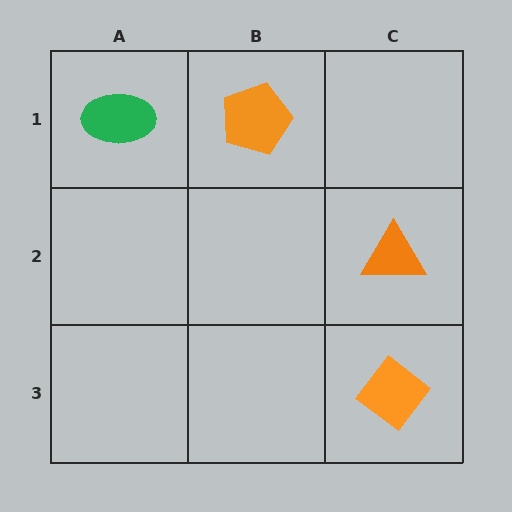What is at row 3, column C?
An orange diamond.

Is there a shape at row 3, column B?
No, that cell is empty.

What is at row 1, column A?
A green ellipse.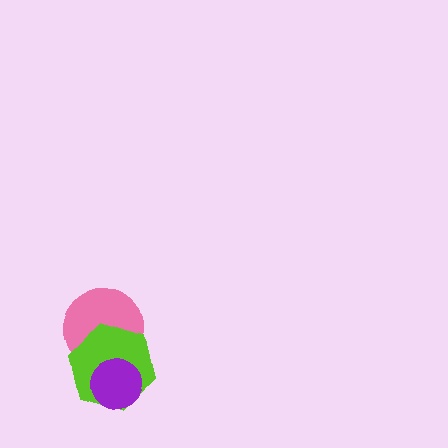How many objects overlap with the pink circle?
2 objects overlap with the pink circle.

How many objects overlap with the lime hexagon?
2 objects overlap with the lime hexagon.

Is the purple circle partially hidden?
No, no other shape covers it.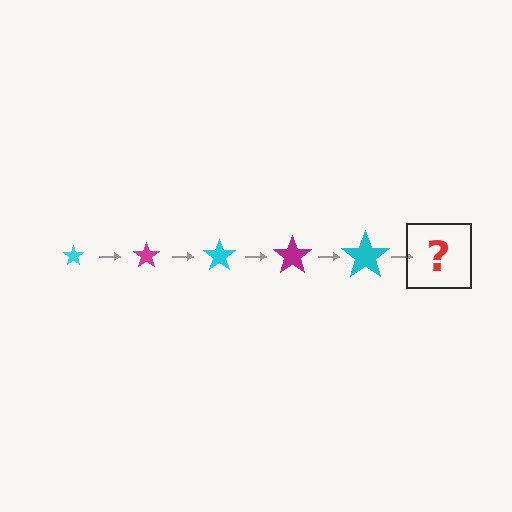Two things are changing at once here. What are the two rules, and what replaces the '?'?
The two rules are that the star grows larger each step and the color cycles through cyan and magenta. The '?' should be a magenta star, larger than the previous one.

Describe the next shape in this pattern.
It should be a magenta star, larger than the previous one.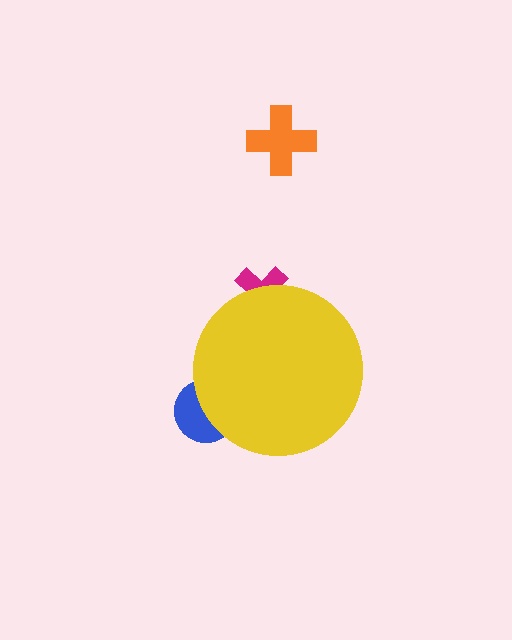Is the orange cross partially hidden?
No, the orange cross is fully visible.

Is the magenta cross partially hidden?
Yes, the magenta cross is partially hidden behind the yellow circle.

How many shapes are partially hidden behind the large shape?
2 shapes are partially hidden.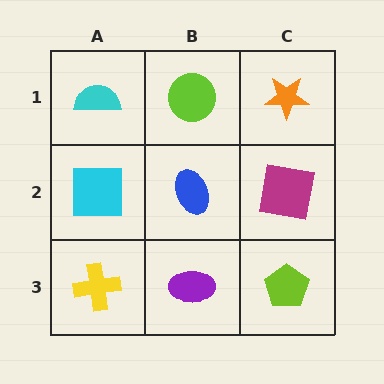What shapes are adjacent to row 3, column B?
A blue ellipse (row 2, column B), a yellow cross (row 3, column A), a lime pentagon (row 3, column C).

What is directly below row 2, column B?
A purple ellipse.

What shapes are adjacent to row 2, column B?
A lime circle (row 1, column B), a purple ellipse (row 3, column B), a cyan square (row 2, column A), a magenta square (row 2, column C).